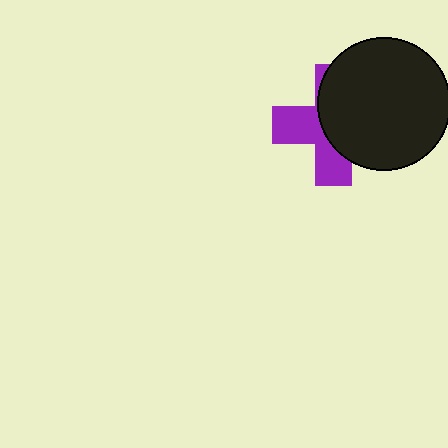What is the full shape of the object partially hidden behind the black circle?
The partially hidden object is a purple cross.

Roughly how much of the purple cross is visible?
A small part of it is visible (roughly 44%).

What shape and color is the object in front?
The object in front is a black circle.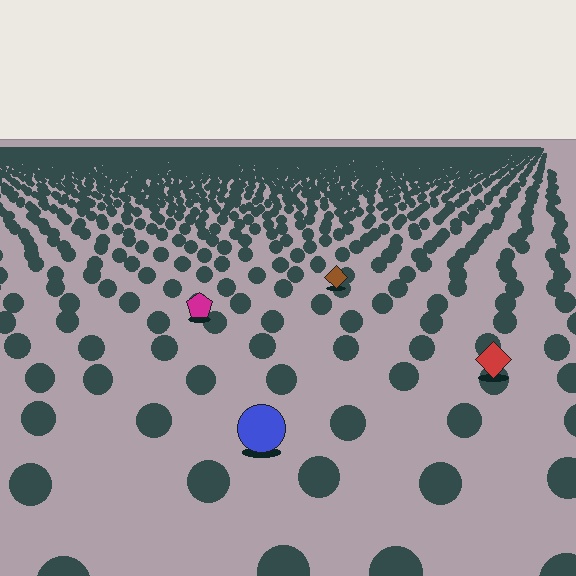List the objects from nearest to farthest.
From nearest to farthest: the blue circle, the red diamond, the magenta pentagon, the brown diamond.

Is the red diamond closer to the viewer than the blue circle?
No. The blue circle is closer — you can tell from the texture gradient: the ground texture is coarser near it.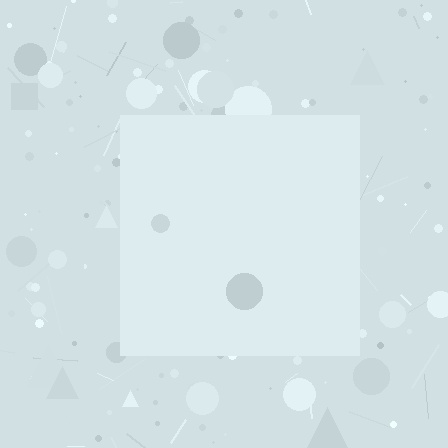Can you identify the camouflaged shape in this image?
The camouflaged shape is a square.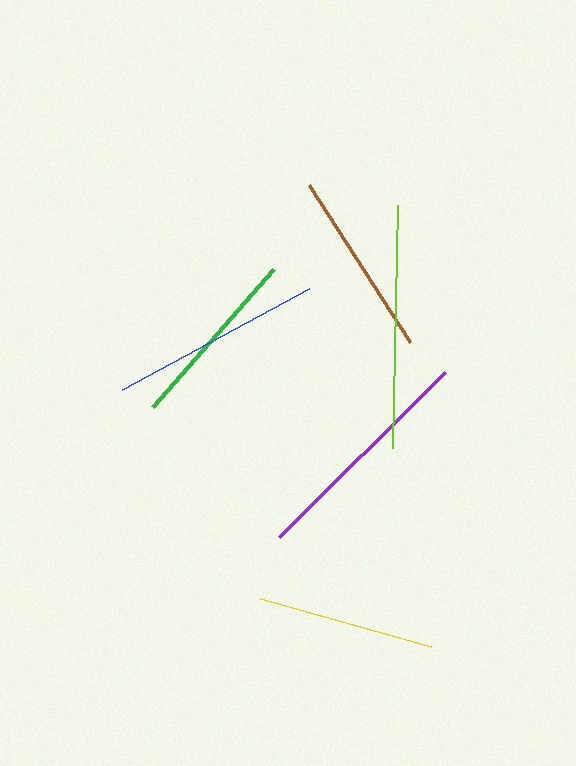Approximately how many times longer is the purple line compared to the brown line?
The purple line is approximately 1.3 times the length of the brown line.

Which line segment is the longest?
The lime line is the longest at approximately 242 pixels.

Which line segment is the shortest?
The yellow line is the shortest at approximately 177 pixels.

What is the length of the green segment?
The green segment is approximately 184 pixels long.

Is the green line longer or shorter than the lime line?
The lime line is longer than the green line.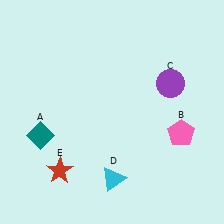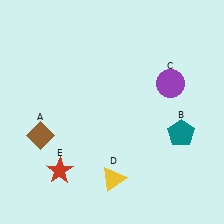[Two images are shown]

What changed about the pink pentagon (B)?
In Image 1, B is pink. In Image 2, it changed to teal.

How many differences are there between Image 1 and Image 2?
There are 3 differences between the two images.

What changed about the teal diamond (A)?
In Image 1, A is teal. In Image 2, it changed to brown.